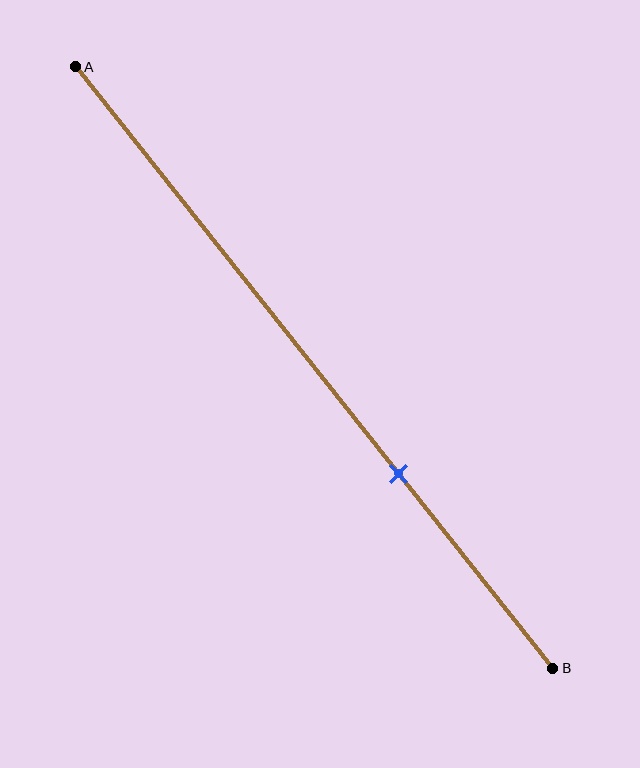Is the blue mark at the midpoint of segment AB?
No, the mark is at about 70% from A, not at the 50% midpoint.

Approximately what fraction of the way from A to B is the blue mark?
The blue mark is approximately 70% of the way from A to B.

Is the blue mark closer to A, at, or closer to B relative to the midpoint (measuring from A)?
The blue mark is closer to point B than the midpoint of segment AB.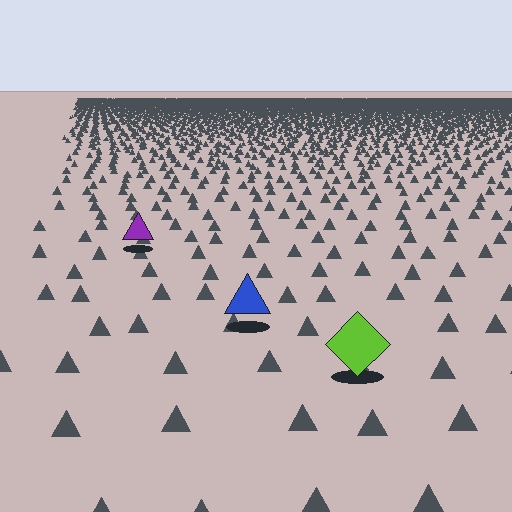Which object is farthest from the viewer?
The purple triangle is farthest from the viewer. It appears smaller and the ground texture around it is denser.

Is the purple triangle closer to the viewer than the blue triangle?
No. The blue triangle is closer — you can tell from the texture gradient: the ground texture is coarser near it.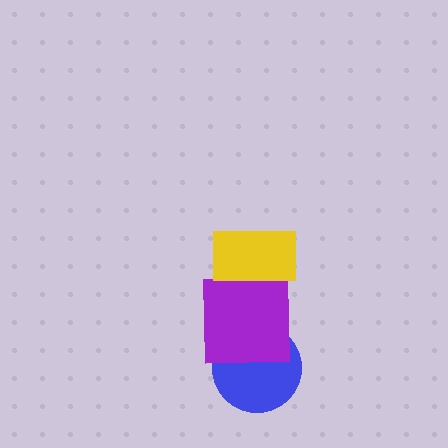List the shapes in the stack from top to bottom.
From top to bottom: the yellow rectangle, the purple square, the blue circle.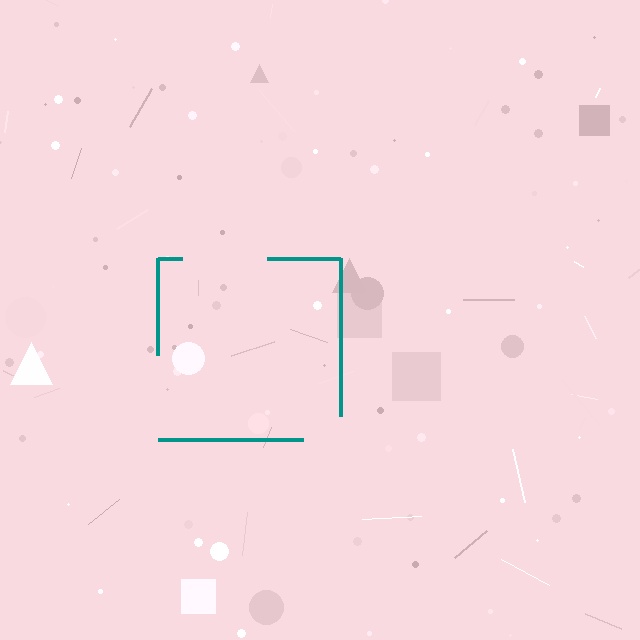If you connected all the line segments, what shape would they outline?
They would outline a square.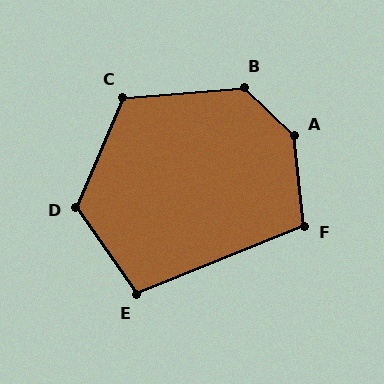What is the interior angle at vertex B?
Approximately 131 degrees (obtuse).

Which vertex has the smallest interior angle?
E, at approximately 102 degrees.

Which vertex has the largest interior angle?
A, at approximately 140 degrees.